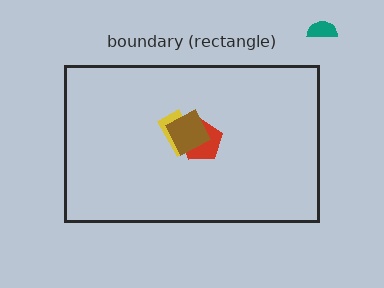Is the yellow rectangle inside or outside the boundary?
Inside.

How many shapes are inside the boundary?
3 inside, 1 outside.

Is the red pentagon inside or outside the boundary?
Inside.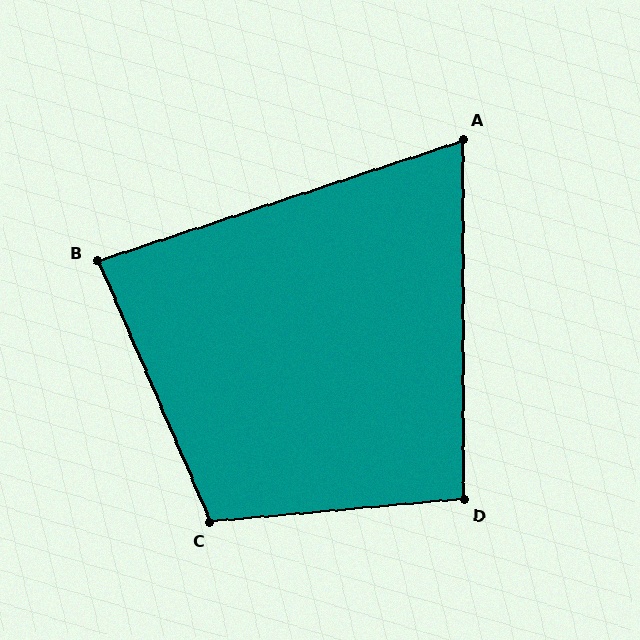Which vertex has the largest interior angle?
C, at approximately 108 degrees.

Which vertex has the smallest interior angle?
A, at approximately 72 degrees.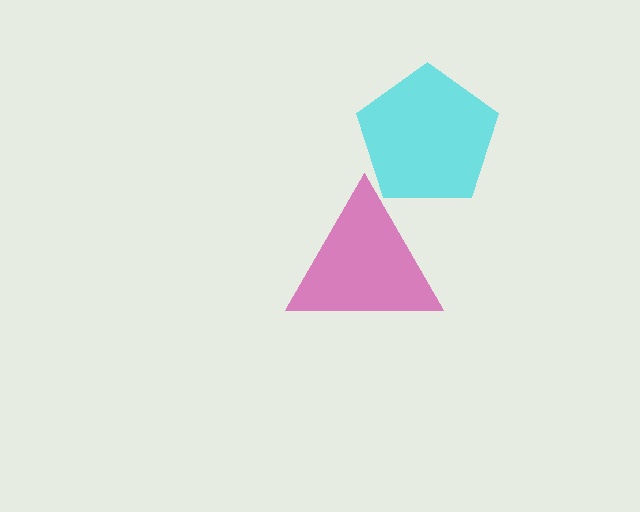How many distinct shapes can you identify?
There are 2 distinct shapes: a cyan pentagon, a magenta triangle.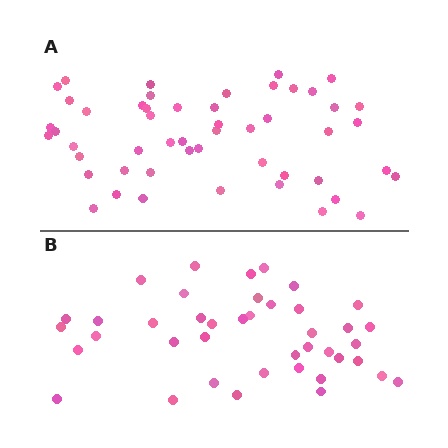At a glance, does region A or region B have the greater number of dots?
Region A (the top region) has more dots.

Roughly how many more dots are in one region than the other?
Region A has roughly 10 or so more dots than region B.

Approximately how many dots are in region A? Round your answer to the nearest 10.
About 50 dots. (The exact count is 51, which rounds to 50.)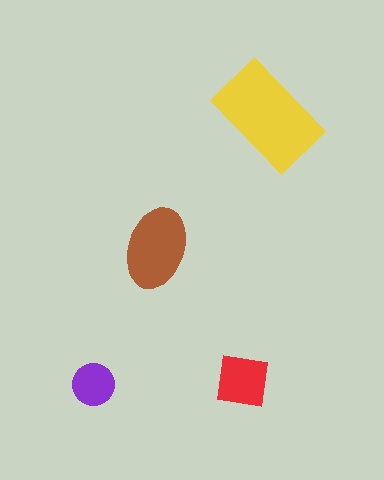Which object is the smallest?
The purple circle.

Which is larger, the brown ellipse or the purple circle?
The brown ellipse.